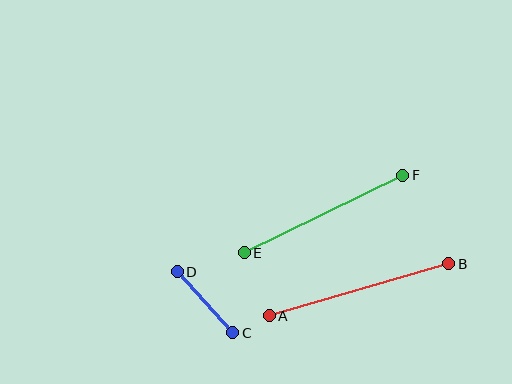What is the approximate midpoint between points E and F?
The midpoint is at approximately (323, 214) pixels.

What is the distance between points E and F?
The distance is approximately 176 pixels.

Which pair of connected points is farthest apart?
Points A and B are farthest apart.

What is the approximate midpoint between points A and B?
The midpoint is at approximately (359, 290) pixels.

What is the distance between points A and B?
The distance is approximately 187 pixels.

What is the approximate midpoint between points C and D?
The midpoint is at approximately (205, 302) pixels.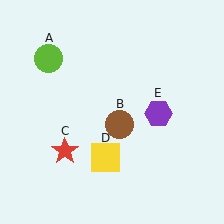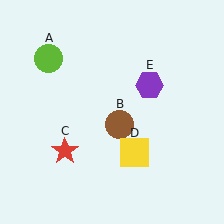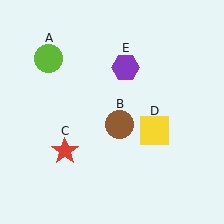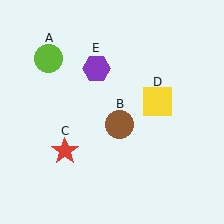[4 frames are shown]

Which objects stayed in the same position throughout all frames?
Lime circle (object A) and brown circle (object B) and red star (object C) remained stationary.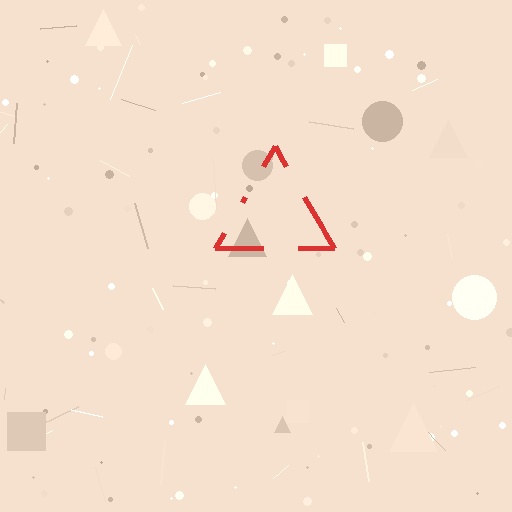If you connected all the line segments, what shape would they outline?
They would outline a triangle.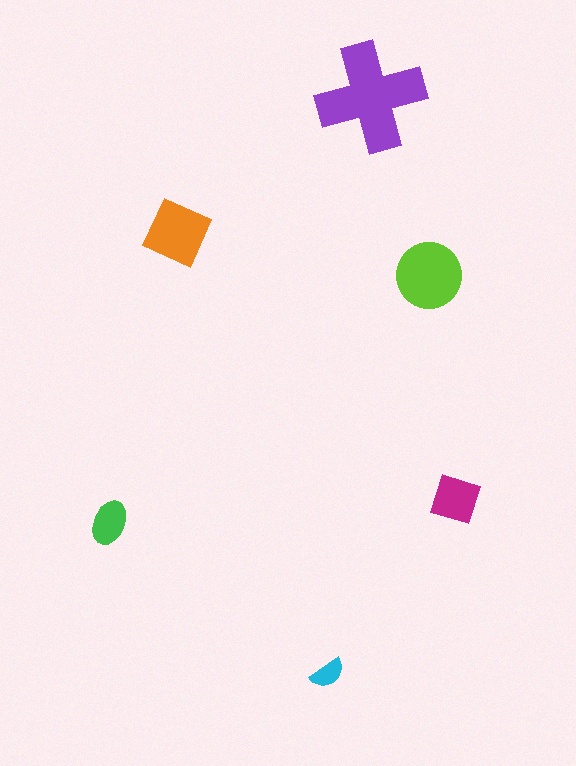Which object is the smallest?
The cyan semicircle.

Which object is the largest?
The purple cross.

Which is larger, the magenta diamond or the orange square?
The orange square.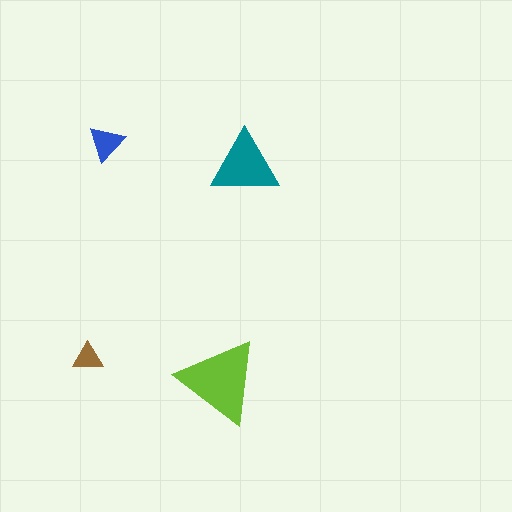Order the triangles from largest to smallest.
the lime one, the teal one, the blue one, the brown one.